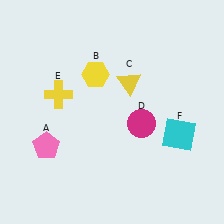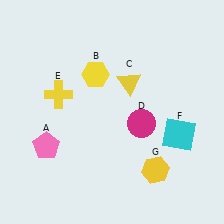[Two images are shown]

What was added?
A yellow hexagon (G) was added in Image 2.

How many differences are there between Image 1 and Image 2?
There is 1 difference between the two images.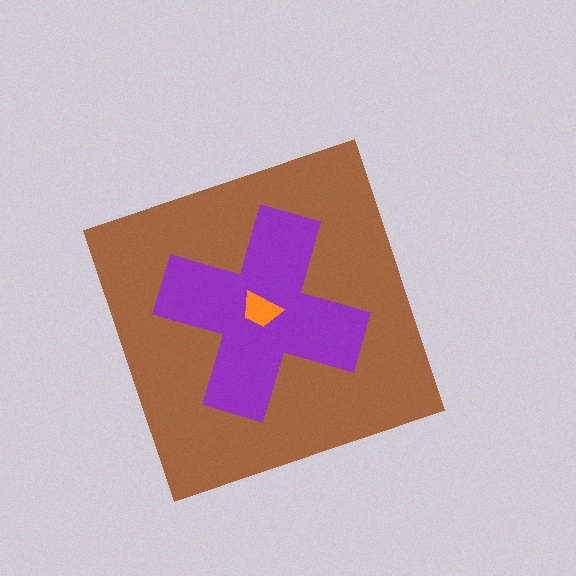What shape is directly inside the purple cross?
The orange trapezoid.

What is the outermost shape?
The brown diamond.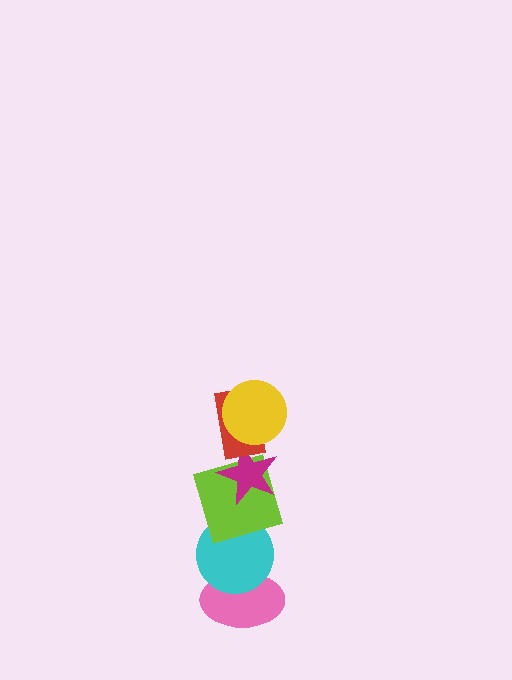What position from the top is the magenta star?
The magenta star is 3rd from the top.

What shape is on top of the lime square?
The magenta star is on top of the lime square.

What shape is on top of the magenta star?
The red rectangle is on top of the magenta star.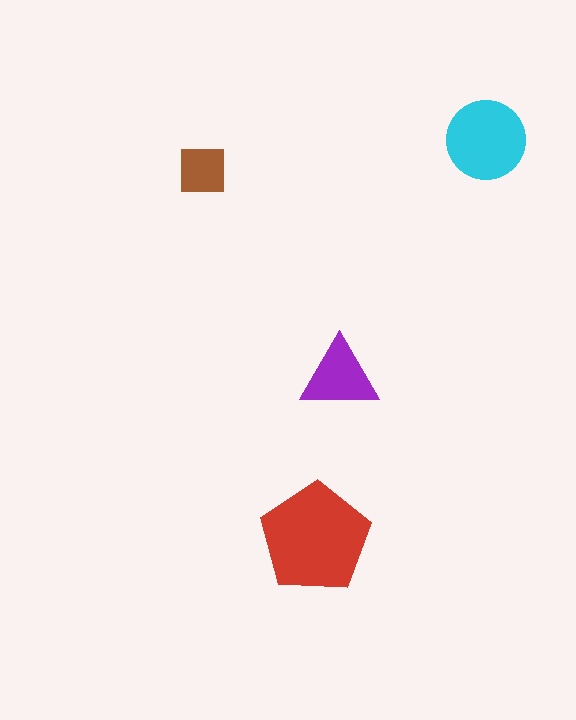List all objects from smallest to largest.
The brown square, the purple triangle, the cyan circle, the red pentagon.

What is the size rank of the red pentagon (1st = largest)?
1st.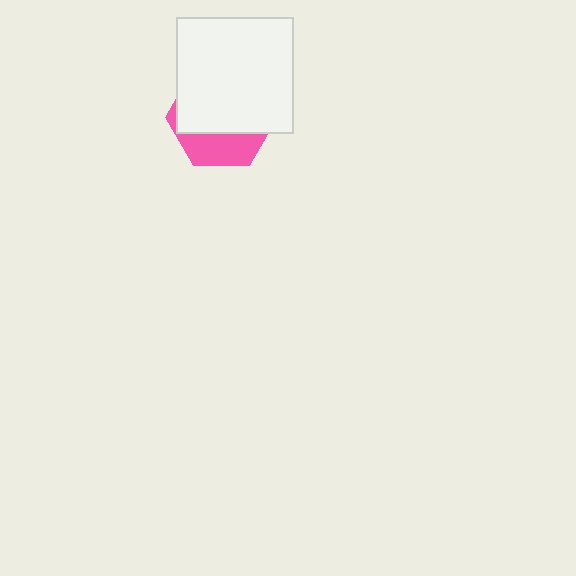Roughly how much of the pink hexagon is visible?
A small part of it is visible (roughly 31%).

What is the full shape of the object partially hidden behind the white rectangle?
The partially hidden object is a pink hexagon.